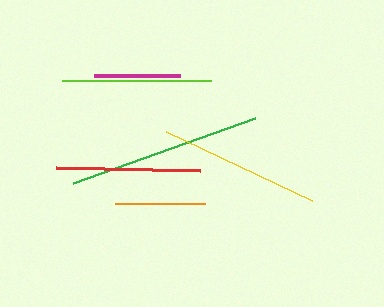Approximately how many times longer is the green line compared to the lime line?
The green line is approximately 1.3 times the length of the lime line.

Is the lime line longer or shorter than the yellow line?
The yellow line is longer than the lime line.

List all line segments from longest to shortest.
From longest to shortest: green, yellow, lime, red, orange, magenta.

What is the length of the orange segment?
The orange segment is approximately 90 pixels long.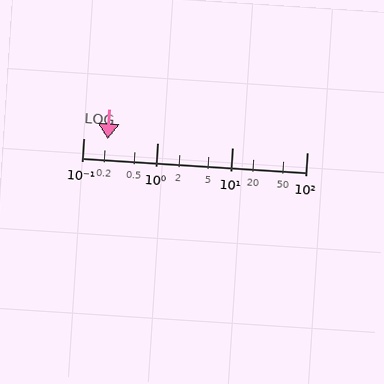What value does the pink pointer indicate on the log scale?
The pointer indicates approximately 0.21.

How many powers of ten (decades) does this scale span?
The scale spans 3 decades, from 0.1 to 100.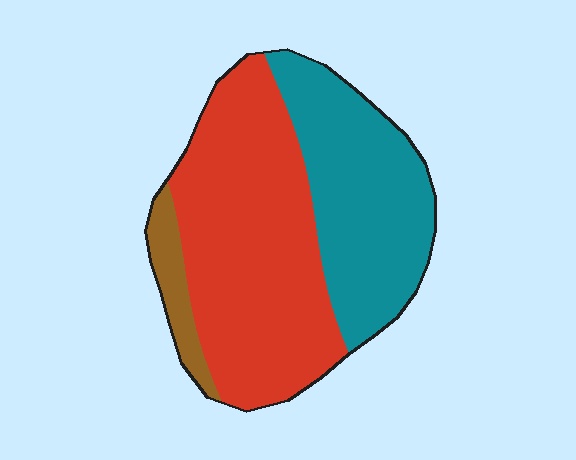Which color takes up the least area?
Brown, at roughly 10%.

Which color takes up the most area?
Red, at roughly 55%.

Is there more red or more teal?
Red.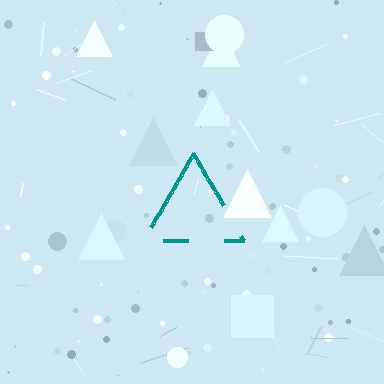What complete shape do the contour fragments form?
The contour fragments form a triangle.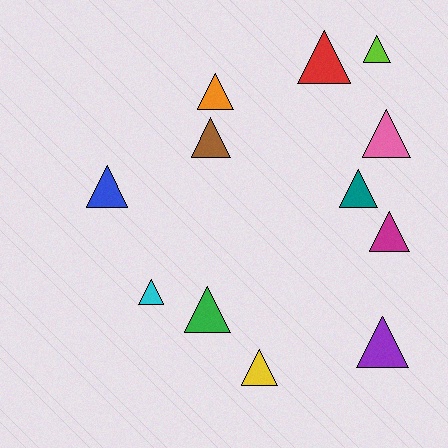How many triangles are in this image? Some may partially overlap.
There are 12 triangles.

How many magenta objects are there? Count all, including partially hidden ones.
There is 1 magenta object.